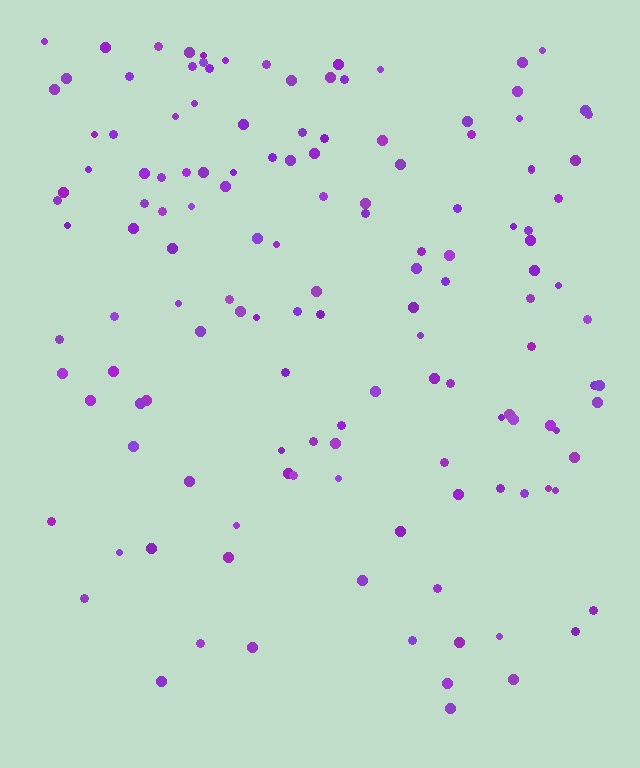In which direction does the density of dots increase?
From bottom to top, with the top side densest.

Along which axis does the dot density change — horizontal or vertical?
Vertical.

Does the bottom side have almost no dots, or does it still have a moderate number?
Still a moderate number, just noticeably fewer than the top.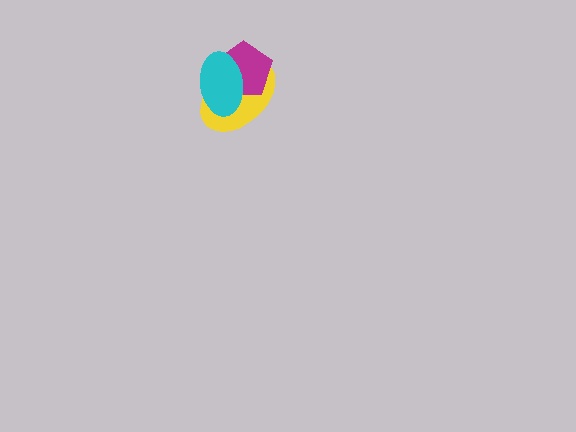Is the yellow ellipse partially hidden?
Yes, it is partially covered by another shape.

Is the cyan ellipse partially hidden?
No, no other shape covers it.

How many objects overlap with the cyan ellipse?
2 objects overlap with the cyan ellipse.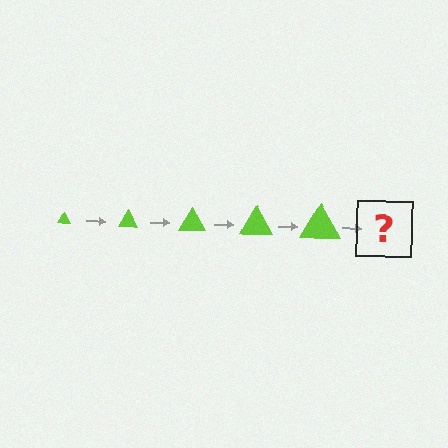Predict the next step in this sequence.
The next step is a lime triangle, larger than the previous one.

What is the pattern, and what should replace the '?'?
The pattern is that the triangle gets progressively larger each step. The '?' should be a lime triangle, larger than the previous one.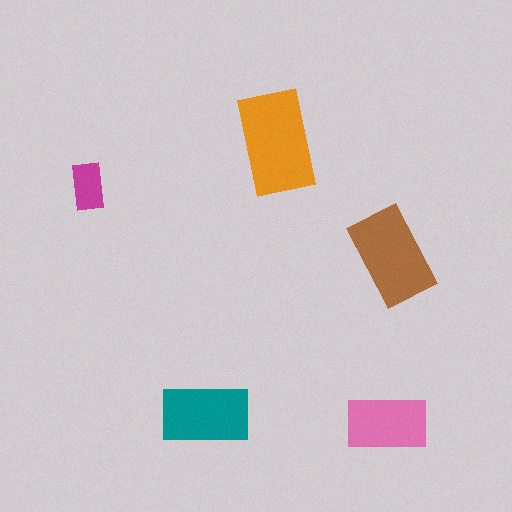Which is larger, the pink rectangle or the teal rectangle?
The teal one.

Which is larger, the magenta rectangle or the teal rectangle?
The teal one.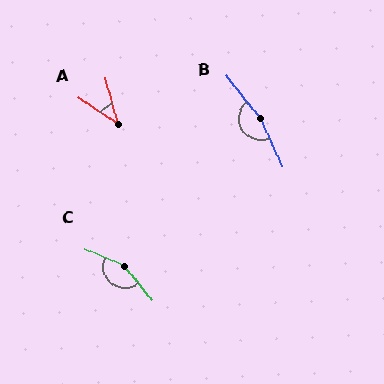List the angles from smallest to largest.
A (41°), C (153°), B (166°).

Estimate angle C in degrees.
Approximately 153 degrees.